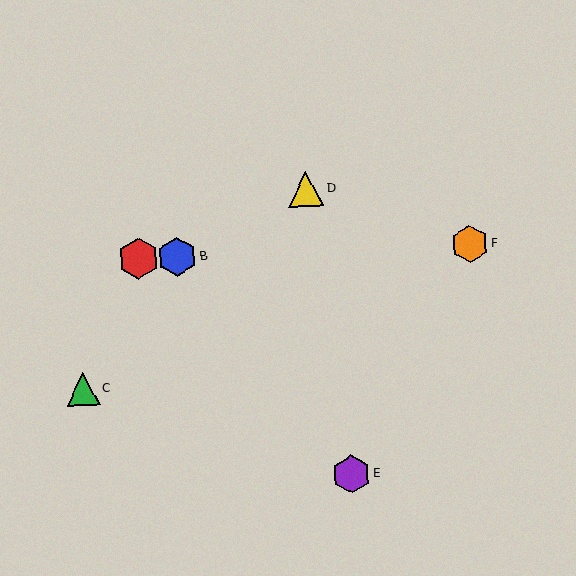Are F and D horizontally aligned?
No, F is at y≈244 and D is at y≈189.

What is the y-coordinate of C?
Object C is at y≈389.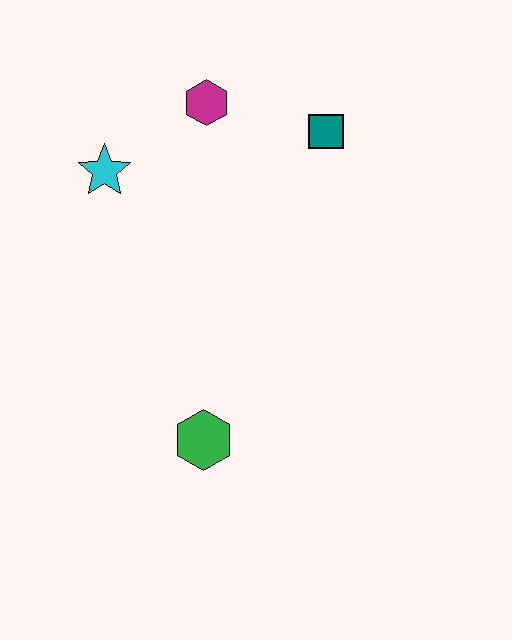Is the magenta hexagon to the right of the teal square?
No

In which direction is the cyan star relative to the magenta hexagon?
The cyan star is to the left of the magenta hexagon.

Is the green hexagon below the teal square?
Yes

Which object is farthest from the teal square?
The green hexagon is farthest from the teal square.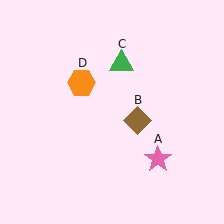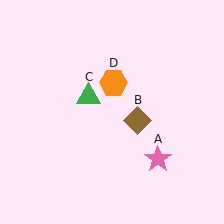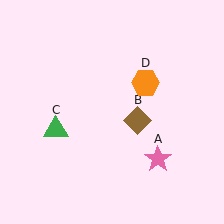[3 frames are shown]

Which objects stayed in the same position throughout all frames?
Pink star (object A) and brown diamond (object B) remained stationary.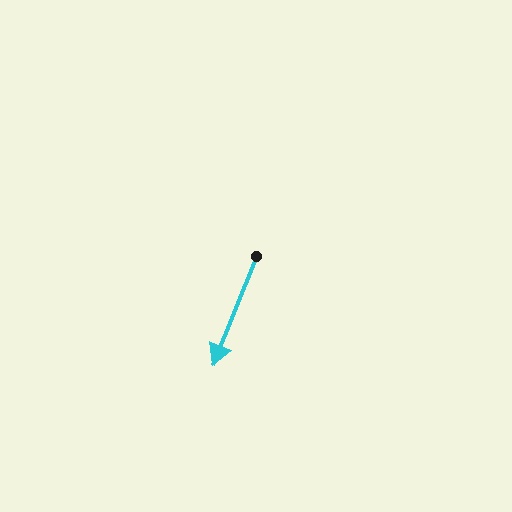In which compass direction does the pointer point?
South.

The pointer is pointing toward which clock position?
Roughly 7 o'clock.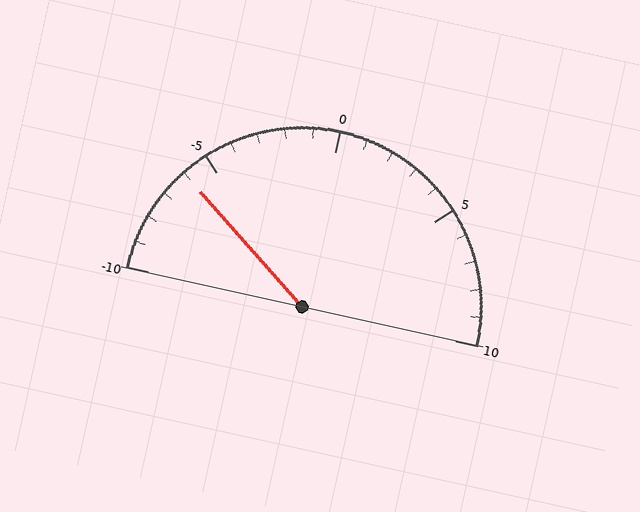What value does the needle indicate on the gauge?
The needle indicates approximately -6.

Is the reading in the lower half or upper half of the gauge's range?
The reading is in the lower half of the range (-10 to 10).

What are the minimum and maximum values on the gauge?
The gauge ranges from -10 to 10.